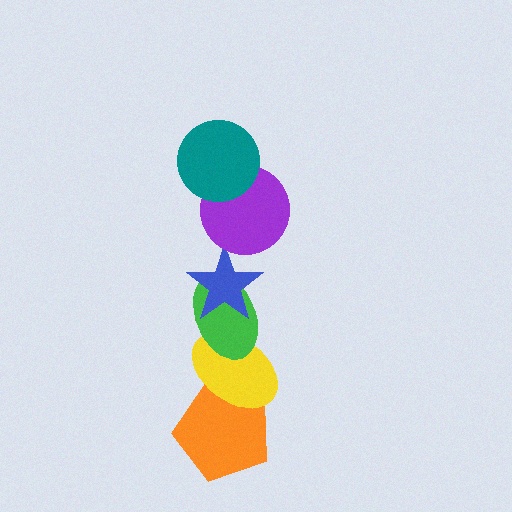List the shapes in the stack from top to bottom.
From top to bottom: the teal circle, the purple circle, the blue star, the green ellipse, the yellow ellipse, the orange pentagon.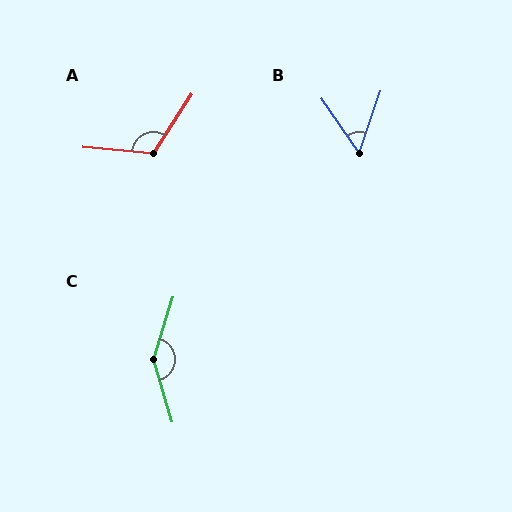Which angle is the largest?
C, at approximately 146 degrees.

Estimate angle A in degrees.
Approximately 118 degrees.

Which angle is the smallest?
B, at approximately 54 degrees.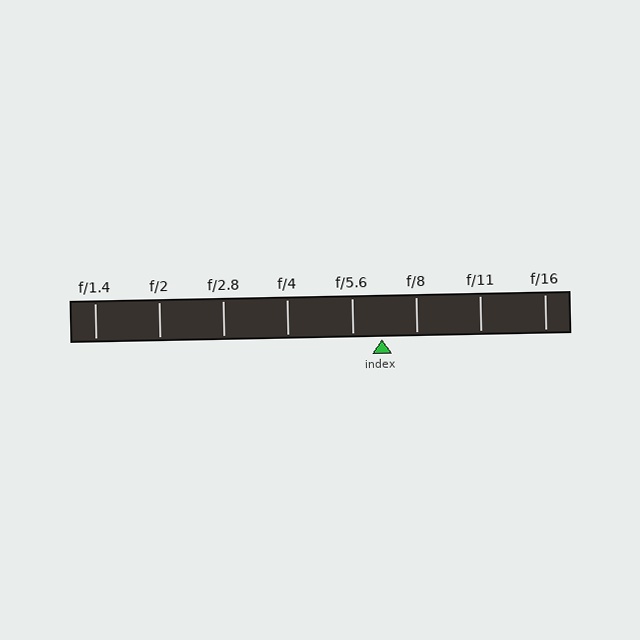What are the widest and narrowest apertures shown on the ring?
The widest aperture shown is f/1.4 and the narrowest is f/16.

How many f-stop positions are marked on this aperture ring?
There are 8 f-stop positions marked.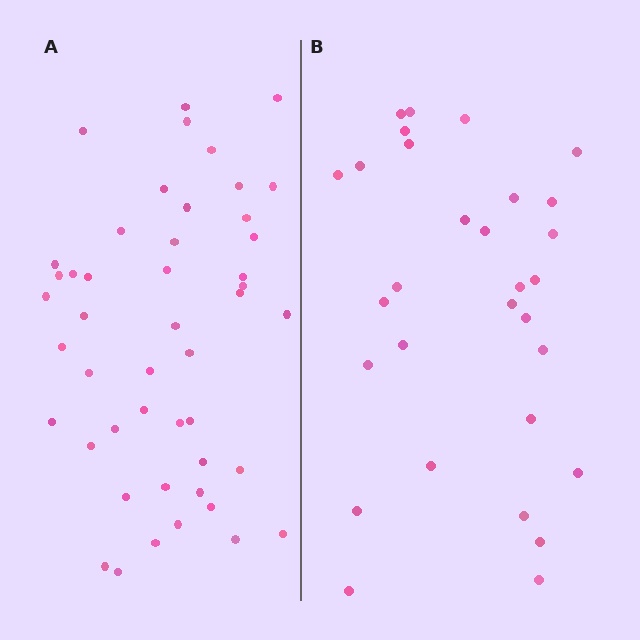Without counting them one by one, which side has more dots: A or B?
Region A (the left region) has more dots.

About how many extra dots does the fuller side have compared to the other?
Region A has approximately 15 more dots than region B.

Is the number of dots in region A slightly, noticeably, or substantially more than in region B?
Region A has substantially more. The ratio is roughly 1.6 to 1.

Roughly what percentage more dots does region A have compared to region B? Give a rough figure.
About 55% more.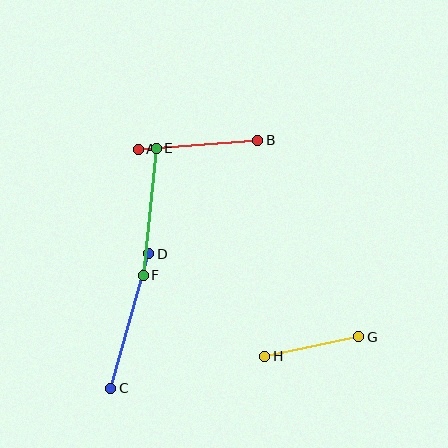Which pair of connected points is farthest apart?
Points C and D are farthest apart.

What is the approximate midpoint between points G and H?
The midpoint is at approximately (312, 346) pixels.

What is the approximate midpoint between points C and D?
The midpoint is at approximately (130, 321) pixels.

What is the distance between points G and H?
The distance is approximately 96 pixels.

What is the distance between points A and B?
The distance is approximately 120 pixels.